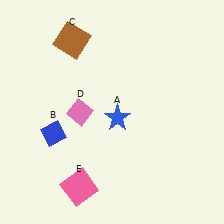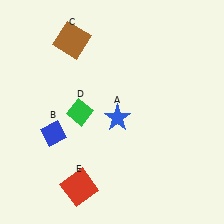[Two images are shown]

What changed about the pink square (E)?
In Image 1, E is pink. In Image 2, it changed to red.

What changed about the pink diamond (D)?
In Image 1, D is pink. In Image 2, it changed to green.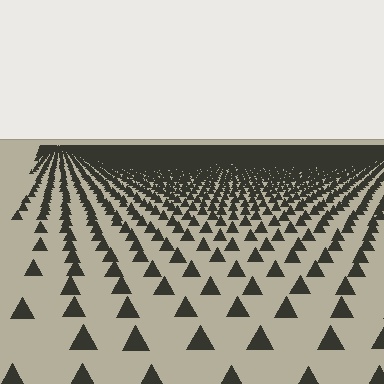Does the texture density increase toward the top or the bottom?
Density increases toward the top.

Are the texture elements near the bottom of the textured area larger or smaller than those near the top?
Larger. Near the bottom, elements are closer to the viewer and appear at a bigger on-screen size.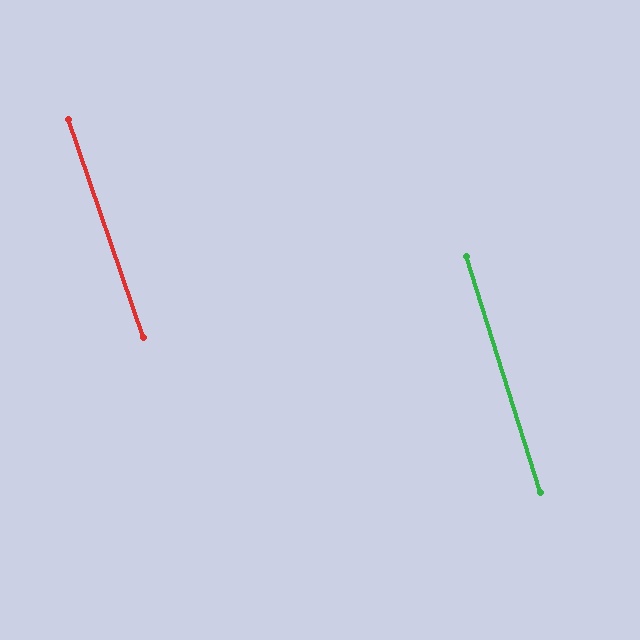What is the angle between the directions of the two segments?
Approximately 2 degrees.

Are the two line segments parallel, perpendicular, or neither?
Parallel — their directions differ by only 1.6°.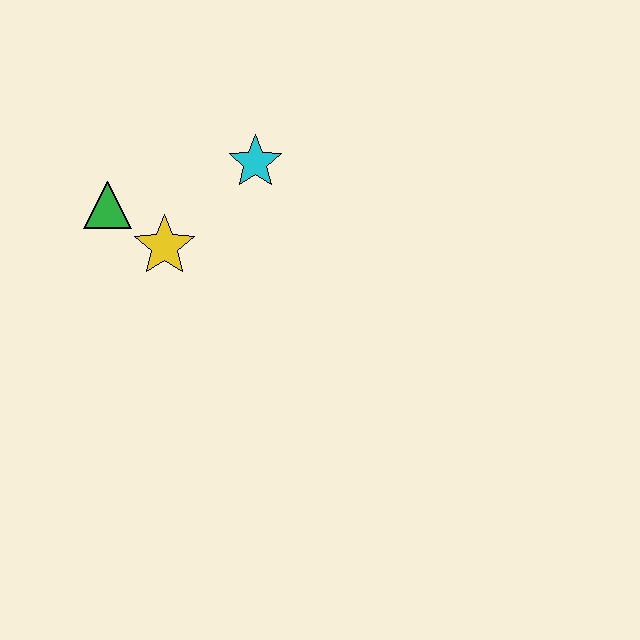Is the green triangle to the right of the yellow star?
No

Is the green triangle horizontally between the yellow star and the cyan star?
No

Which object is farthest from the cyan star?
The green triangle is farthest from the cyan star.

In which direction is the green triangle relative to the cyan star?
The green triangle is to the left of the cyan star.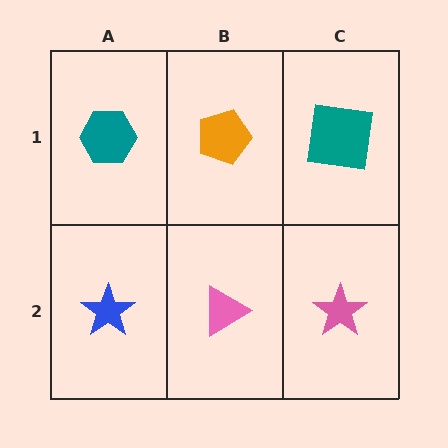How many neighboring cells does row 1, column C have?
2.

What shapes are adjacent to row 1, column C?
A pink star (row 2, column C), an orange pentagon (row 1, column B).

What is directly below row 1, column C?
A pink star.